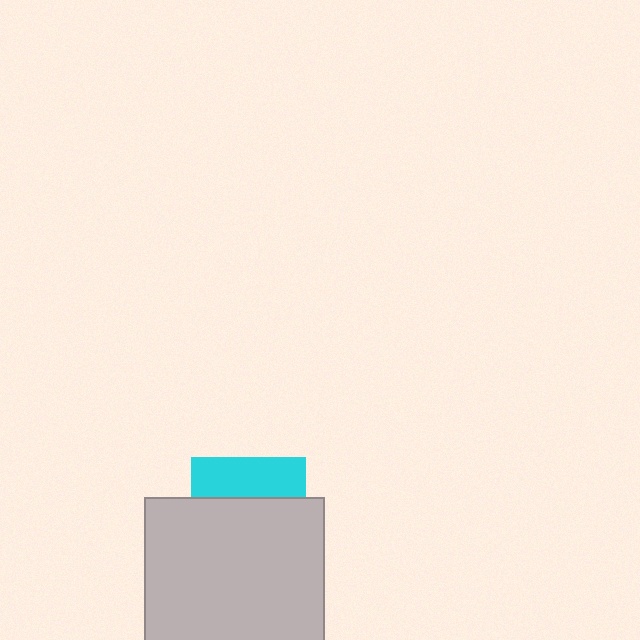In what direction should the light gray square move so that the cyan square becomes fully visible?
The light gray square should move down. That is the shortest direction to clear the overlap and leave the cyan square fully visible.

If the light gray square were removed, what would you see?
You would see the complete cyan square.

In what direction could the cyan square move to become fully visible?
The cyan square could move up. That would shift it out from behind the light gray square entirely.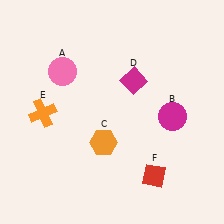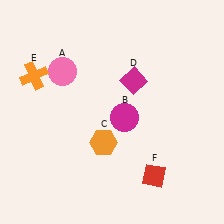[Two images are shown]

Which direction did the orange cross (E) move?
The orange cross (E) moved up.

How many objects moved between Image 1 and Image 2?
2 objects moved between the two images.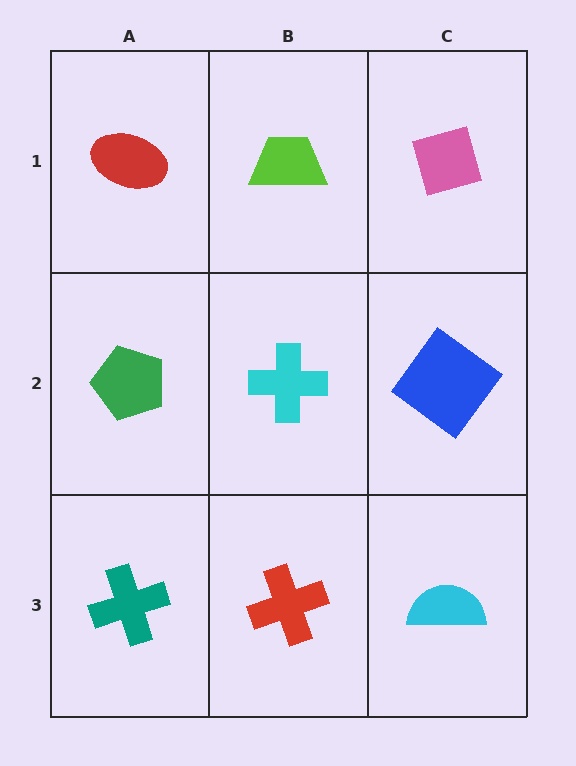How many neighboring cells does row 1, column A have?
2.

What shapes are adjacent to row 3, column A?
A green pentagon (row 2, column A), a red cross (row 3, column B).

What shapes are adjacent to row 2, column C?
A pink diamond (row 1, column C), a cyan semicircle (row 3, column C), a cyan cross (row 2, column B).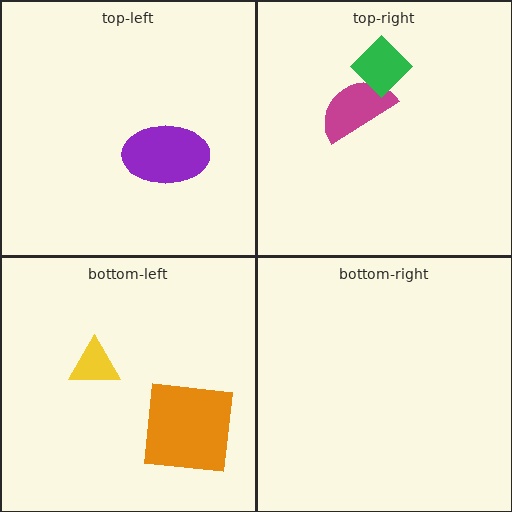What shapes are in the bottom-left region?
The orange square, the yellow triangle.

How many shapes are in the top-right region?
2.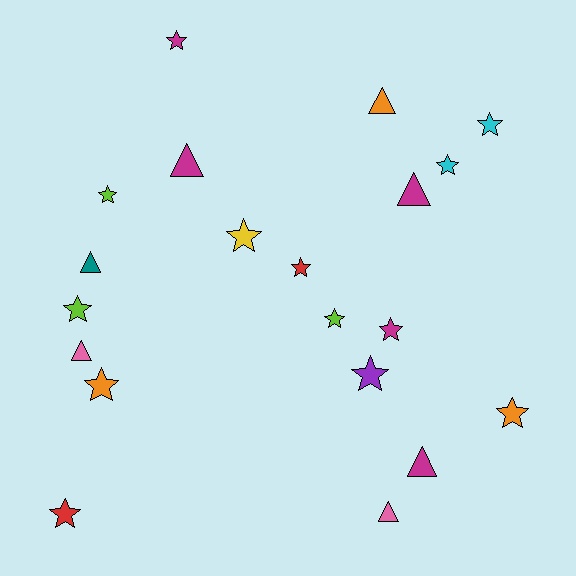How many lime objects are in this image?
There are 3 lime objects.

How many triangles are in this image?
There are 7 triangles.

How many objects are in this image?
There are 20 objects.